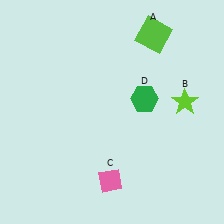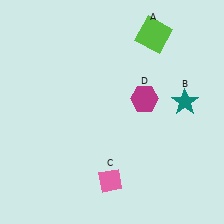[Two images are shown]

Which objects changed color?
B changed from lime to teal. D changed from green to magenta.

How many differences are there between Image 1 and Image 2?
There are 2 differences between the two images.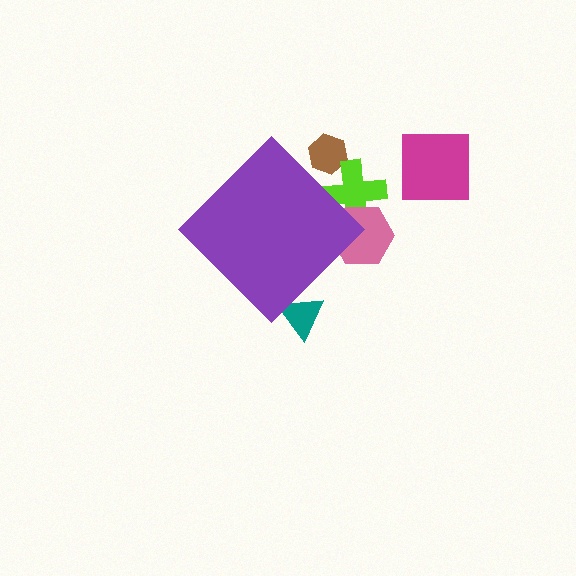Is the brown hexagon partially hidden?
Yes, the brown hexagon is partially hidden behind the purple diamond.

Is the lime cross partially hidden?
Yes, the lime cross is partially hidden behind the purple diamond.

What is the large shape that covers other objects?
A purple diamond.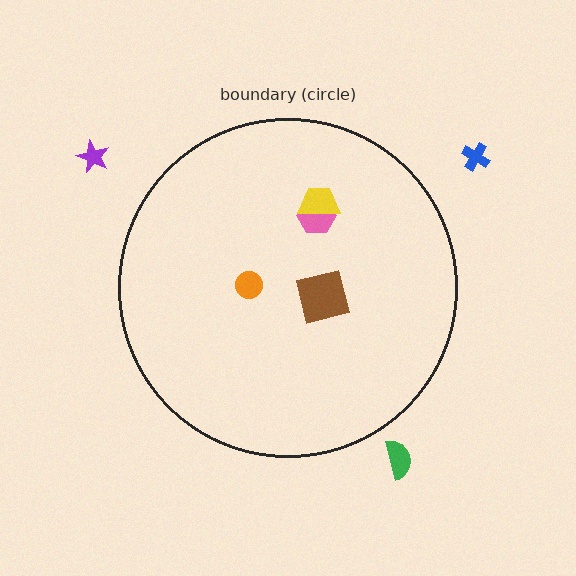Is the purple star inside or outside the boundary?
Outside.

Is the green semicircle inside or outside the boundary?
Outside.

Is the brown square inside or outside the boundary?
Inside.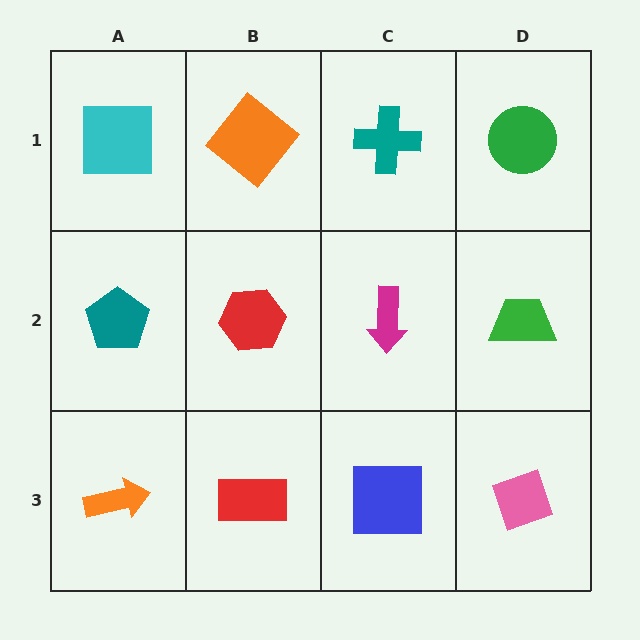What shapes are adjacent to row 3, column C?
A magenta arrow (row 2, column C), a red rectangle (row 3, column B), a pink diamond (row 3, column D).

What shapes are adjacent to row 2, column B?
An orange diamond (row 1, column B), a red rectangle (row 3, column B), a teal pentagon (row 2, column A), a magenta arrow (row 2, column C).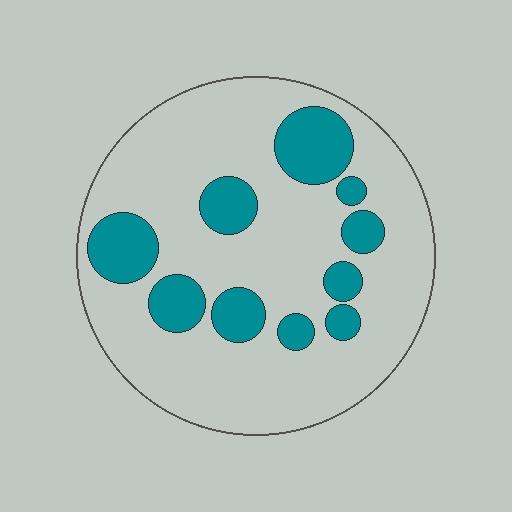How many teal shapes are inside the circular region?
10.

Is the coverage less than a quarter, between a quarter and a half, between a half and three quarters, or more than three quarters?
Less than a quarter.